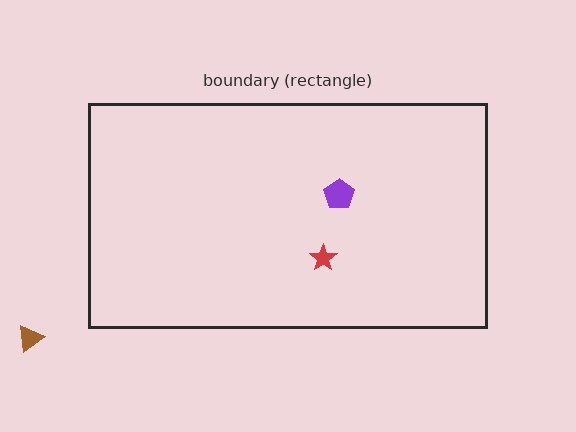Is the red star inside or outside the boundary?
Inside.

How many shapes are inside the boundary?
2 inside, 1 outside.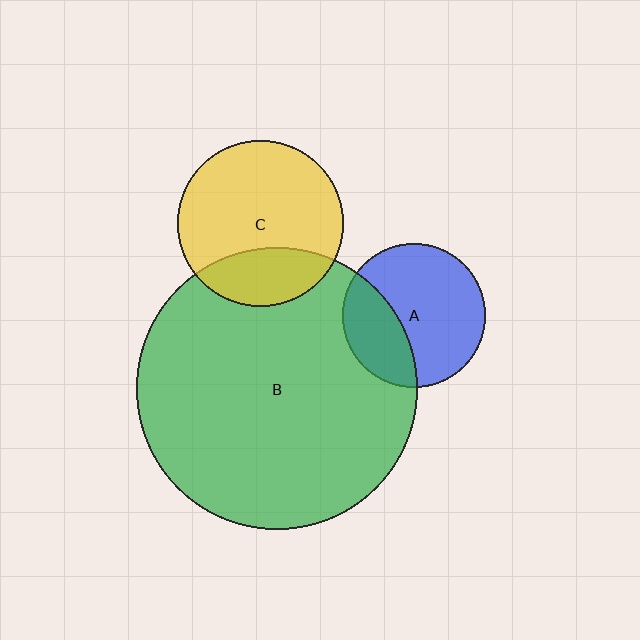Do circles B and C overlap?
Yes.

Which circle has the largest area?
Circle B (green).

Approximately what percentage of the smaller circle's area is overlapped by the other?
Approximately 25%.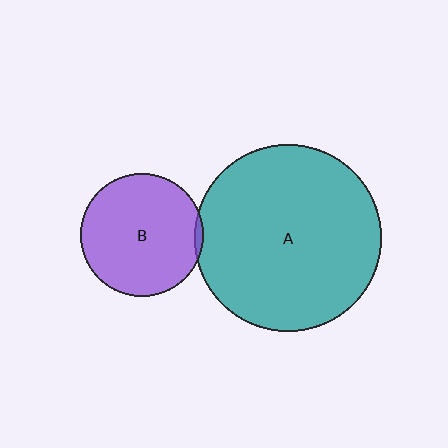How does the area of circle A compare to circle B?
Approximately 2.3 times.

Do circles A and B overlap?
Yes.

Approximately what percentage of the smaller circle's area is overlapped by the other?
Approximately 5%.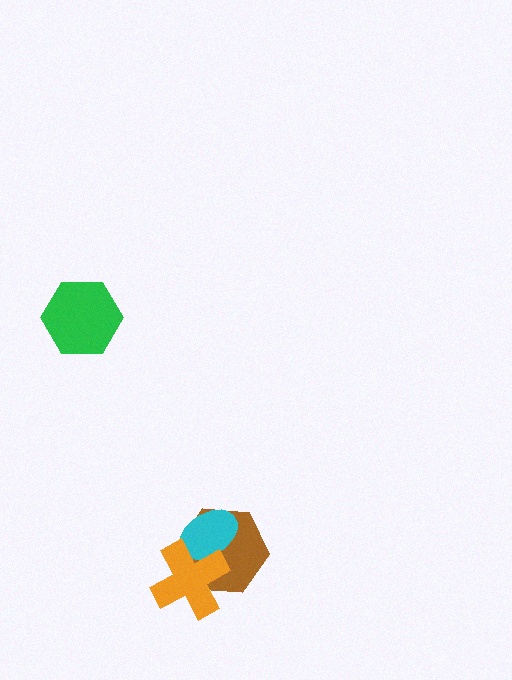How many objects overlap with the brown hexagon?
2 objects overlap with the brown hexagon.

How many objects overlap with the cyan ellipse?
2 objects overlap with the cyan ellipse.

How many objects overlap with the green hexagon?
0 objects overlap with the green hexagon.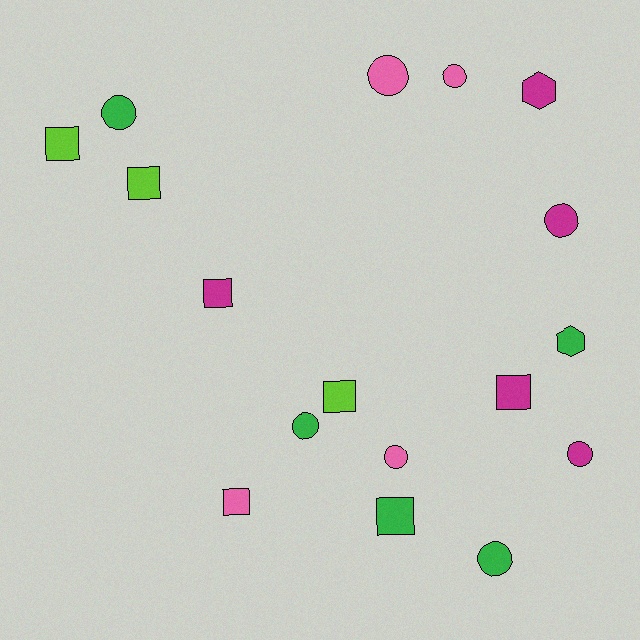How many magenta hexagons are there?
There is 1 magenta hexagon.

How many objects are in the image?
There are 17 objects.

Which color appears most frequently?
Green, with 5 objects.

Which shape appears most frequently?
Circle, with 8 objects.